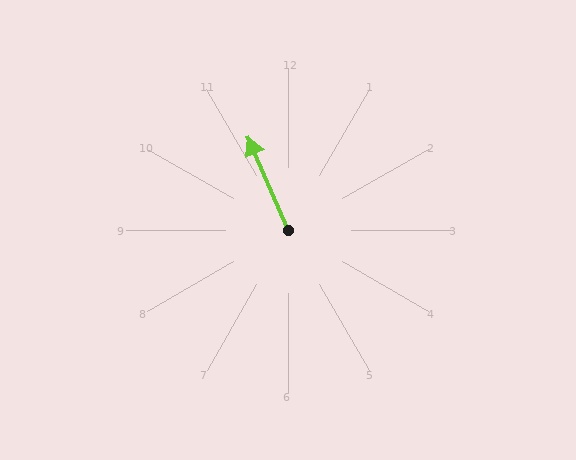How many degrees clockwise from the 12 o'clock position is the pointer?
Approximately 337 degrees.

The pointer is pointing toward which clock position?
Roughly 11 o'clock.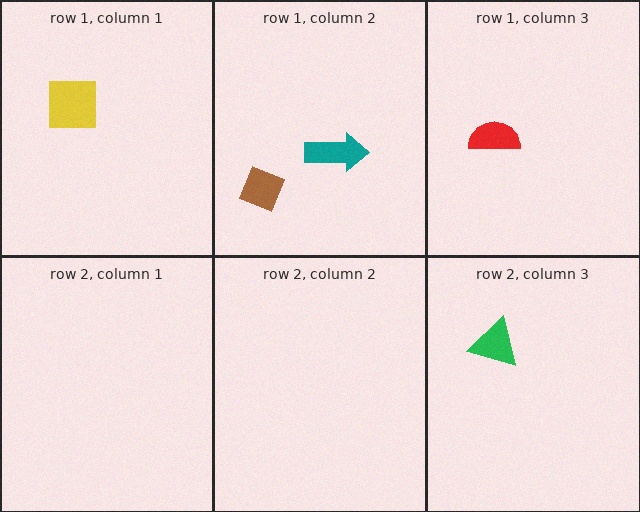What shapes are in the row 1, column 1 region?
The yellow square.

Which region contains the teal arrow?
The row 1, column 2 region.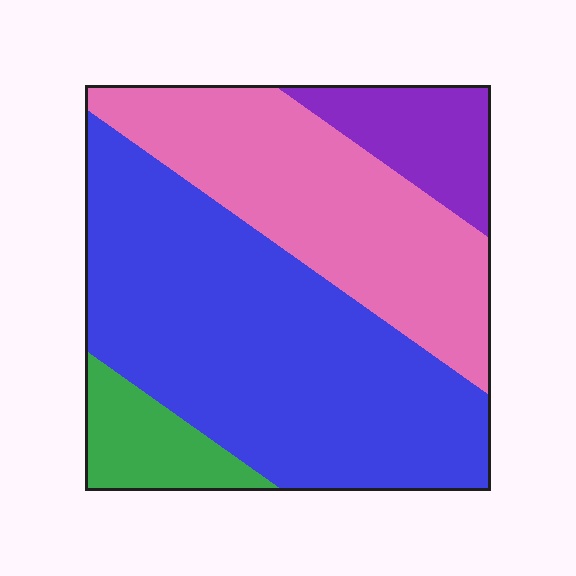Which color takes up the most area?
Blue, at roughly 50%.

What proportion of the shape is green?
Green covers 9% of the shape.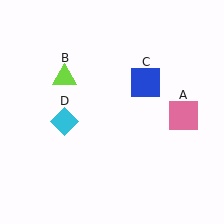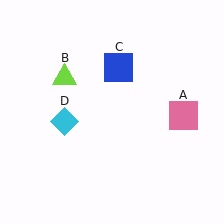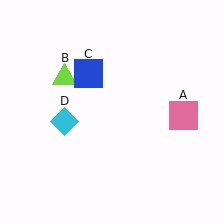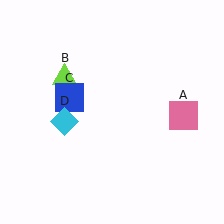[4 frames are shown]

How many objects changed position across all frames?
1 object changed position: blue square (object C).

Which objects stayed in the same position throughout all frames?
Pink square (object A) and lime triangle (object B) and cyan diamond (object D) remained stationary.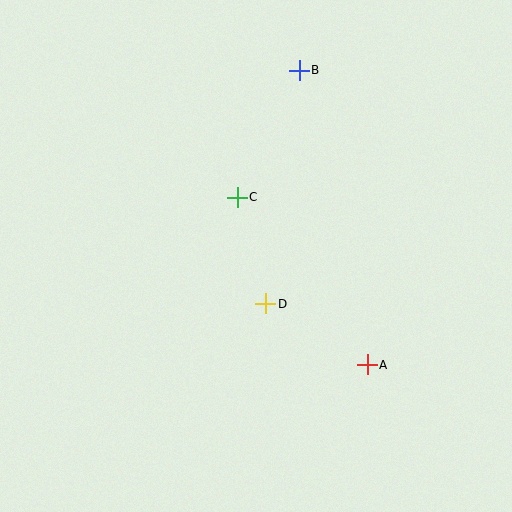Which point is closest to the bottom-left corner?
Point D is closest to the bottom-left corner.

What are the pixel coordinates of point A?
Point A is at (367, 365).